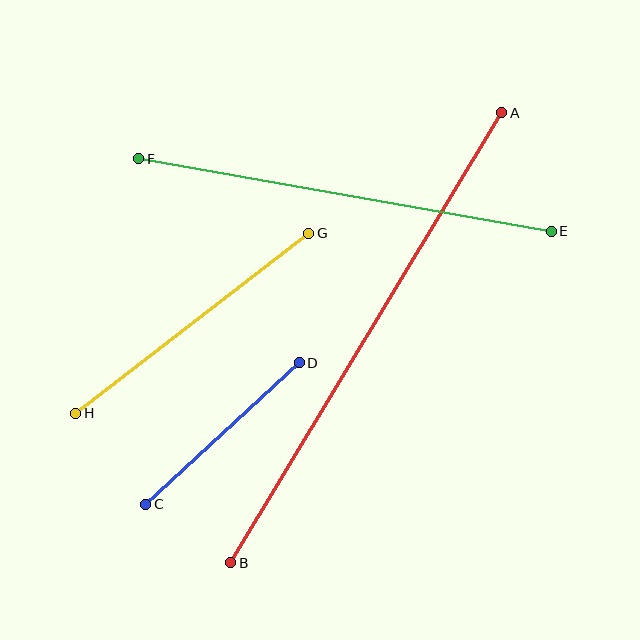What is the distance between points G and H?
The distance is approximately 294 pixels.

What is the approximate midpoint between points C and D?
The midpoint is at approximately (223, 434) pixels.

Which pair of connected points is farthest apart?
Points A and B are farthest apart.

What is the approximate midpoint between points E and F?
The midpoint is at approximately (345, 195) pixels.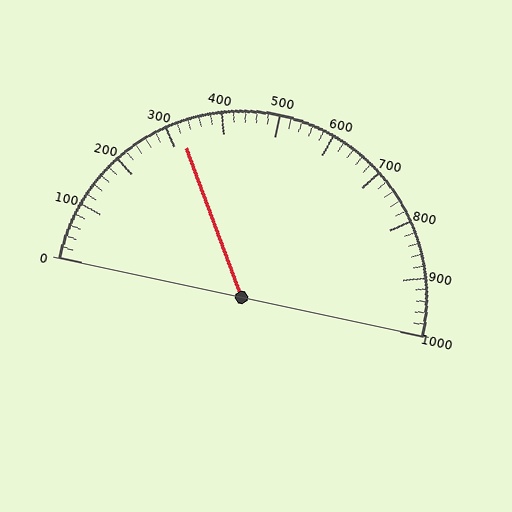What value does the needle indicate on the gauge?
The needle indicates approximately 320.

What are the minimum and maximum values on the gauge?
The gauge ranges from 0 to 1000.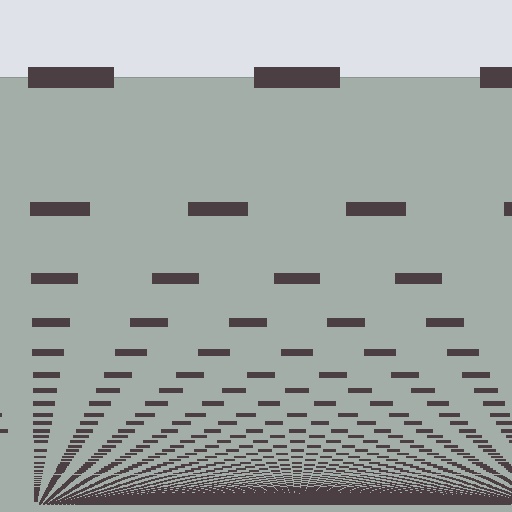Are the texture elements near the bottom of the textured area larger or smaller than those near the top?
Smaller. The gradient is inverted — elements near the bottom are smaller and denser.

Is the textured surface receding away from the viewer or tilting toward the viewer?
The surface appears to tilt toward the viewer. Texture elements get larger and sparser toward the top.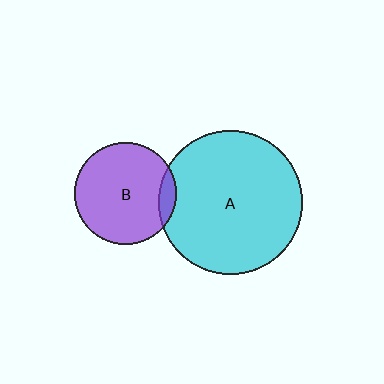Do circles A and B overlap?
Yes.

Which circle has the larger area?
Circle A (cyan).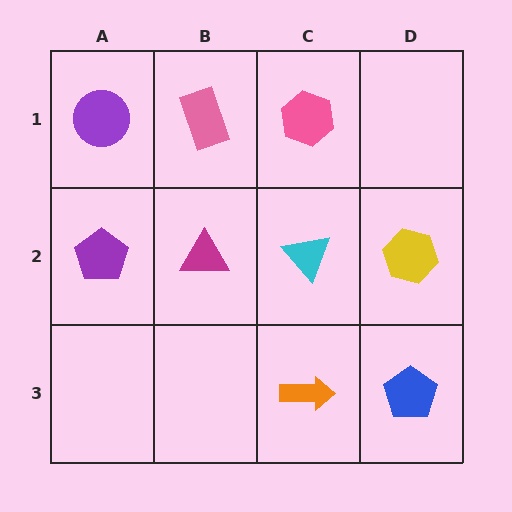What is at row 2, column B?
A magenta triangle.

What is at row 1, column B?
A pink rectangle.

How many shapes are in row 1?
3 shapes.